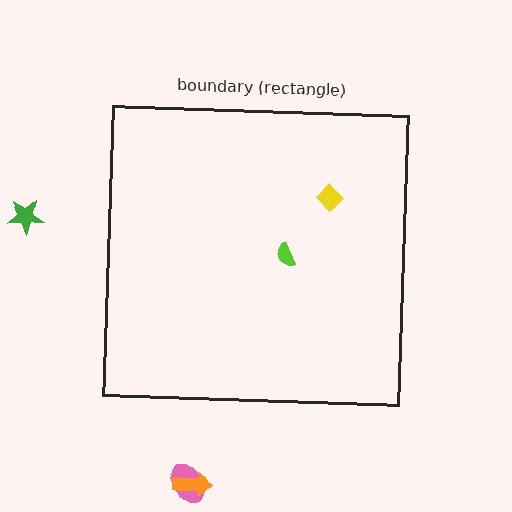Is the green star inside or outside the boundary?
Outside.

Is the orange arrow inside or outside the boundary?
Outside.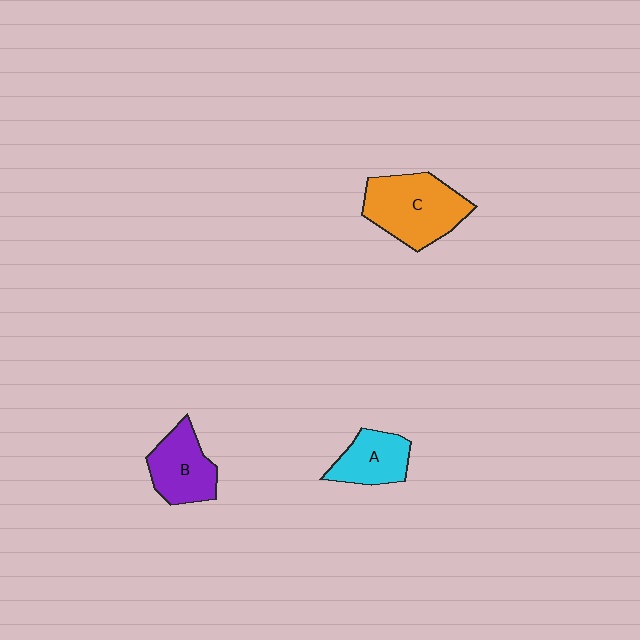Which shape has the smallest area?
Shape A (cyan).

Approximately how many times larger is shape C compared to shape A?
Approximately 1.7 times.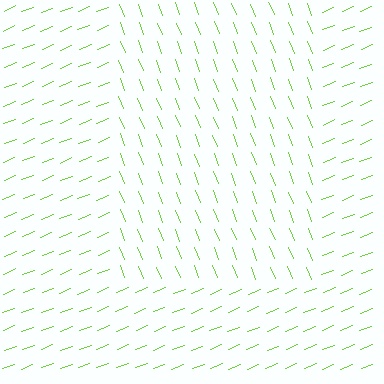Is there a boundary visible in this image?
Yes, there is a texture boundary formed by a change in line orientation.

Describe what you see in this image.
The image is filled with small lime line segments. A rectangle region in the image has lines oriented differently from the surrounding lines, creating a visible texture boundary.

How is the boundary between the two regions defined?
The boundary is defined purely by a change in line orientation (approximately 90 degrees difference). All lines are the same color and thickness.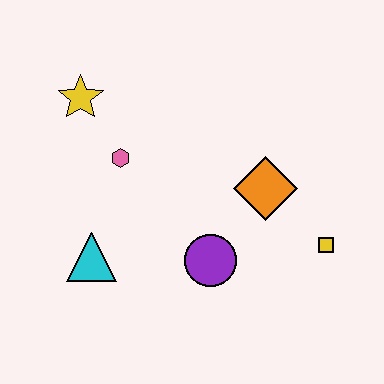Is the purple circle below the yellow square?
Yes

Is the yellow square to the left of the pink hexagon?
No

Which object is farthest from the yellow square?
The yellow star is farthest from the yellow square.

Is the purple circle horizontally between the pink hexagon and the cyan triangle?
No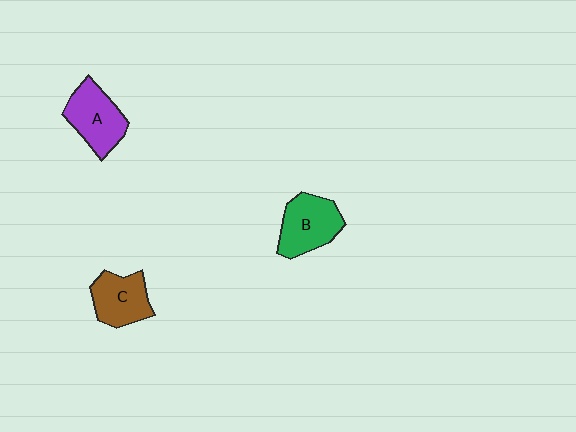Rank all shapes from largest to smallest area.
From largest to smallest: B (green), A (purple), C (brown).